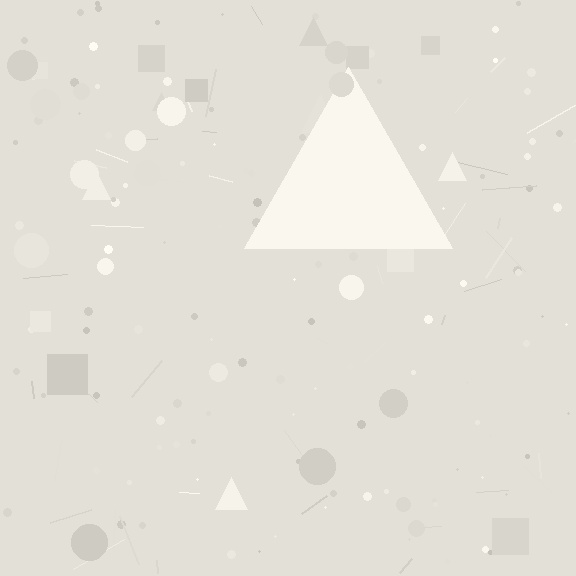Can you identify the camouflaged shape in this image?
The camouflaged shape is a triangle.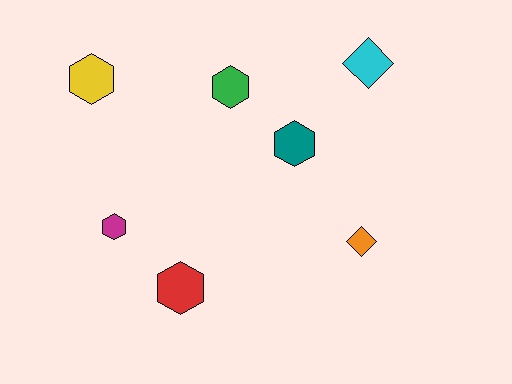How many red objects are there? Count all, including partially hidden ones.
There is 1 red object.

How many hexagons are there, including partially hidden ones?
There are 5 hexagons.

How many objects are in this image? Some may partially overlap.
There are 7 objects.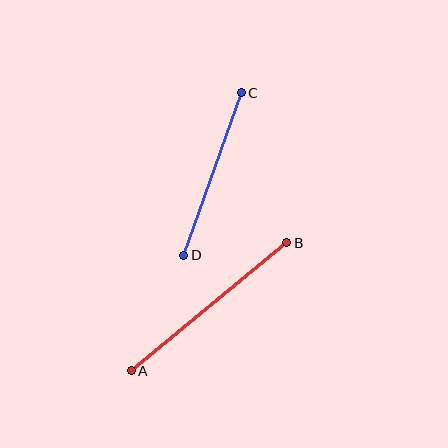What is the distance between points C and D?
The distance is approximately 172 pixels.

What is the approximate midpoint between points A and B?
The midpoint is at approximately (209, 307) pixels.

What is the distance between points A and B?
The distance is approximately 201 pixels.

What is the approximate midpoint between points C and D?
The midpoint is at approximately (212, 174) pixels.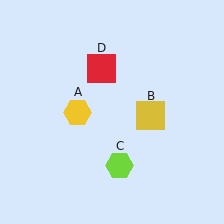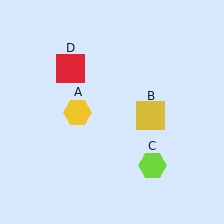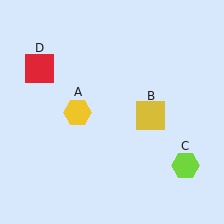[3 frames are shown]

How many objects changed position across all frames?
2 objects changed position: lime hexagon (object C), red square (object D).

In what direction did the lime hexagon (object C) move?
The lime hexagon (object C) moved right.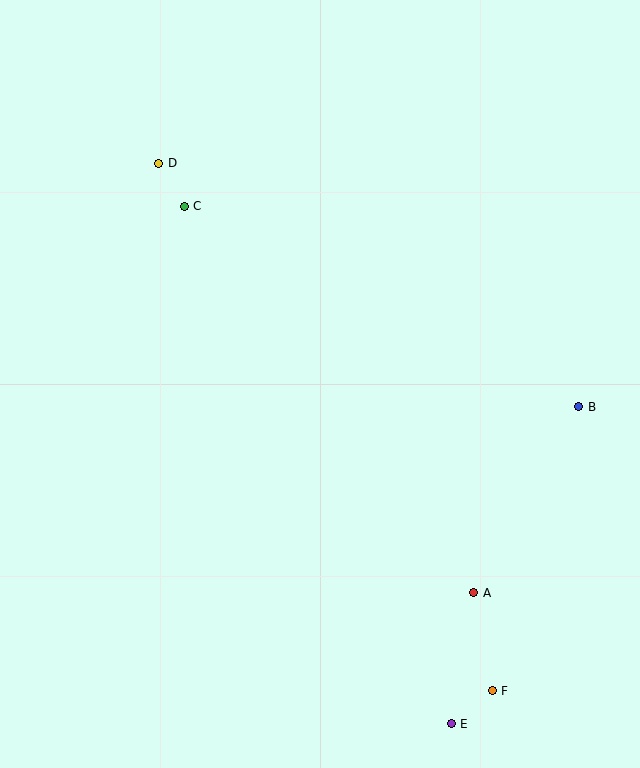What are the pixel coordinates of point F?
Point F is at (492, 691).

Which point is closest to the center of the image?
Point C at (184, 206) is closest to the center.